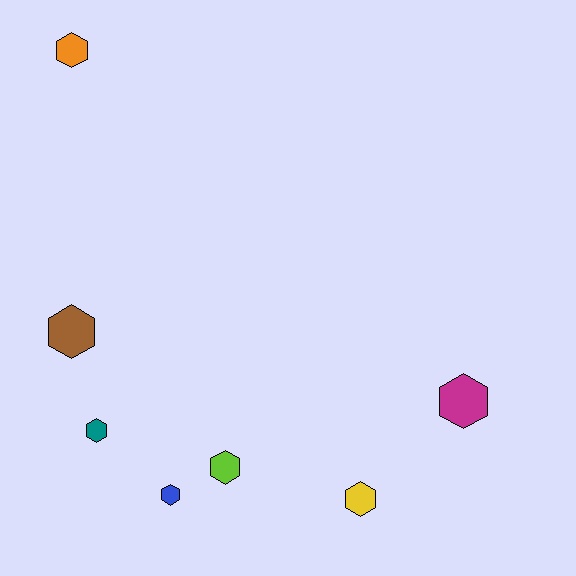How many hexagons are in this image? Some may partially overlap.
There are 7 hexagons.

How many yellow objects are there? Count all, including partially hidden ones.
There is 1 yellow object.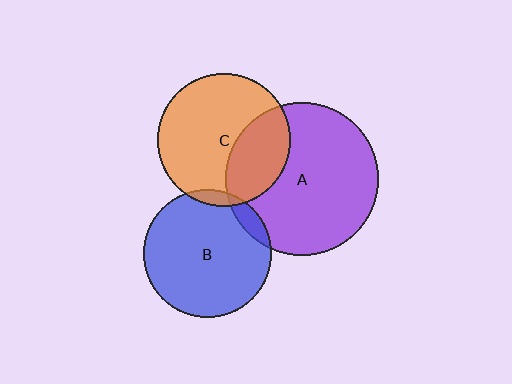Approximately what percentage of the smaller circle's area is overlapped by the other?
Approximately 30%.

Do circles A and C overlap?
Yes.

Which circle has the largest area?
Circle A (purple).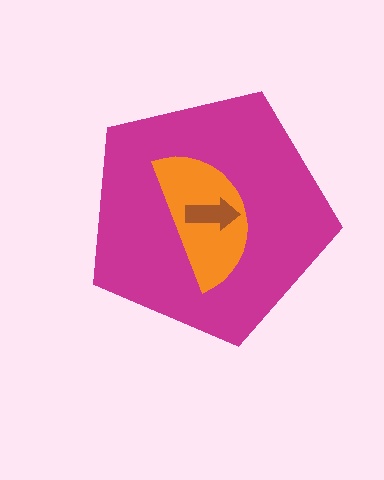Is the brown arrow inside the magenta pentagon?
Yes.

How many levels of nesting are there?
3.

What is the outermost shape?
The magenta pentagon.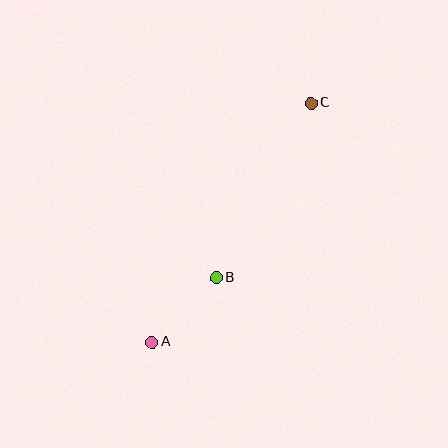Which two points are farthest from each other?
Points A and C are farthest from each other.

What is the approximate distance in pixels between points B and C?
The distance between B and C is approximately 199 pixels.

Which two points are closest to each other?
Points A and B are closest to each other.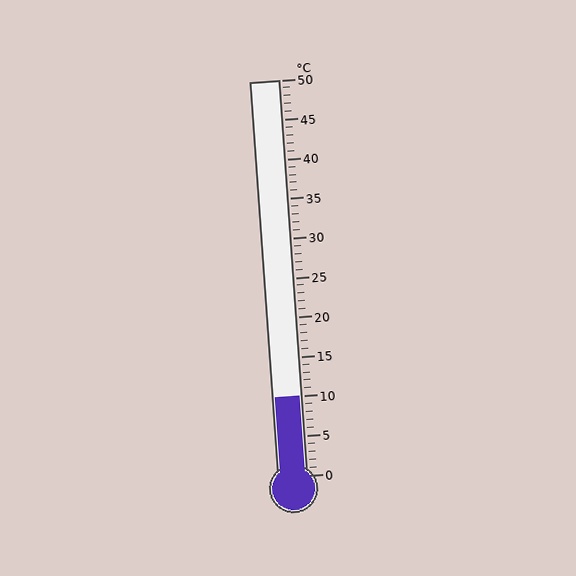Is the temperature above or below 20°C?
The temperature is below 20°C.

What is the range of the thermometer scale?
The thermometer scale ranges from 0°C to 50°C.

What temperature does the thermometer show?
The thermometer shows approximately 10°C.